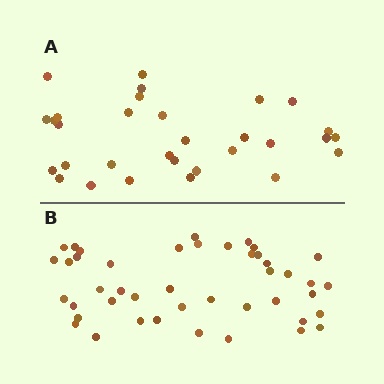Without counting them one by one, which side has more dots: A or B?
Region B (the bottom region) has more dots.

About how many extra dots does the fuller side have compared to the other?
Region B has approximately 15 more dots than region A.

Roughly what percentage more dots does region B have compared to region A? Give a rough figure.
About 40% more.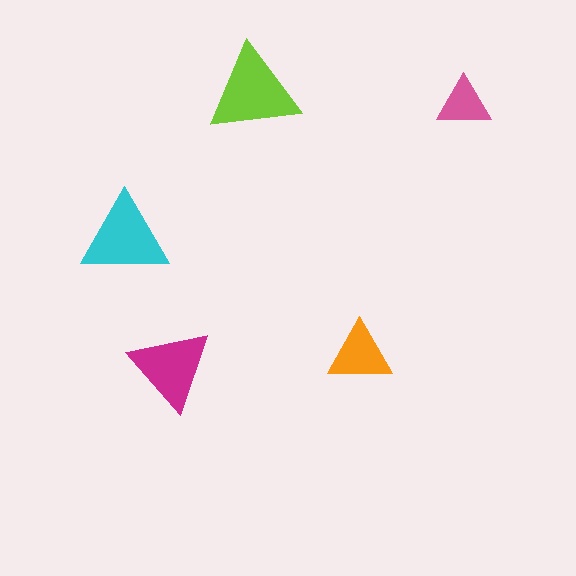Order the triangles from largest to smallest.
the lime one, the cyan one, the magenta one, the orange one, the pink one.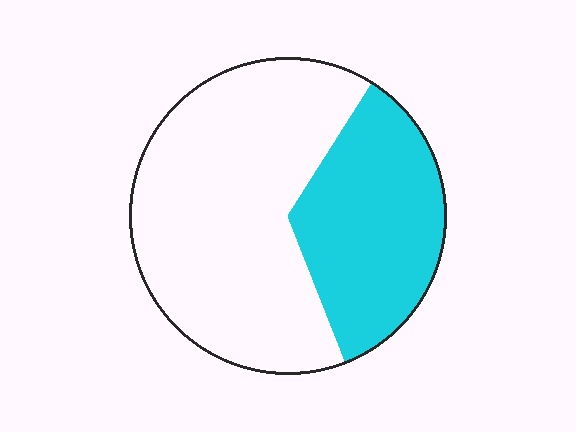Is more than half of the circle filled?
No.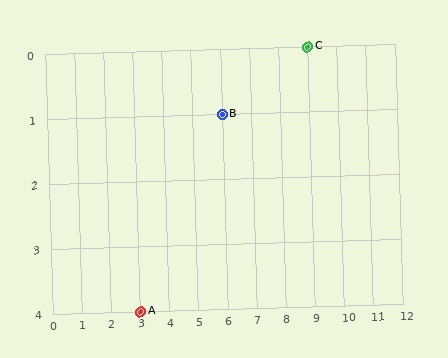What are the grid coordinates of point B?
Point B is at grid coordinates (6, 1).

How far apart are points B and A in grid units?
Points B and A are 3 columns and 3 rows apart (about 4.2 grid units diagonally).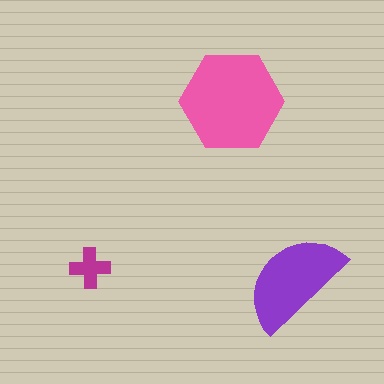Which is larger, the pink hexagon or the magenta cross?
The pink hexagon.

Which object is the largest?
The pink hexagon.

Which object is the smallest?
The magenta cross.